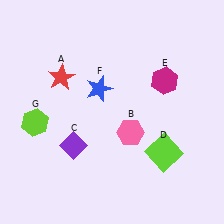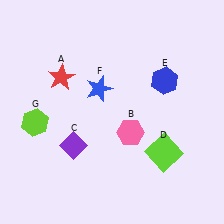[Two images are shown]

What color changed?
The hexagon (E) changed from magenta in Image 1 to blue in Image 2.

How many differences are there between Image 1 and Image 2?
There is 1 difference between the two images.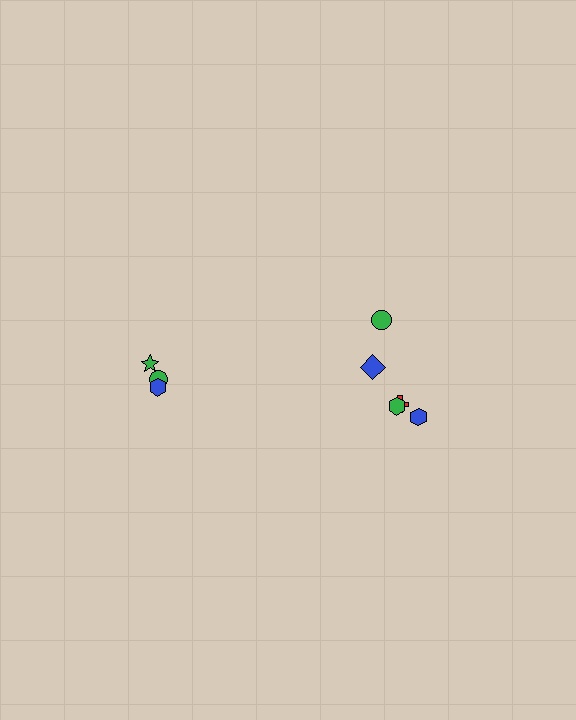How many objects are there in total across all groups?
There are 8 objects.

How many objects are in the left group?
There are 3 objects.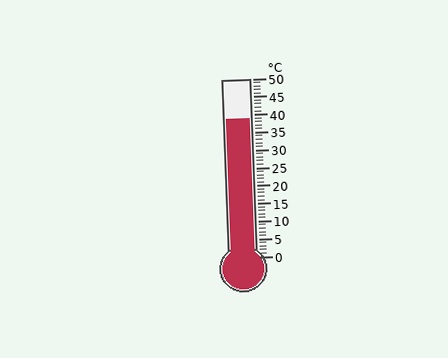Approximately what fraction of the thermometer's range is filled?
The thermometer is filled to approximately 80% of its range.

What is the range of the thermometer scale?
The thermometer scale ranges from 0°C to 50°C.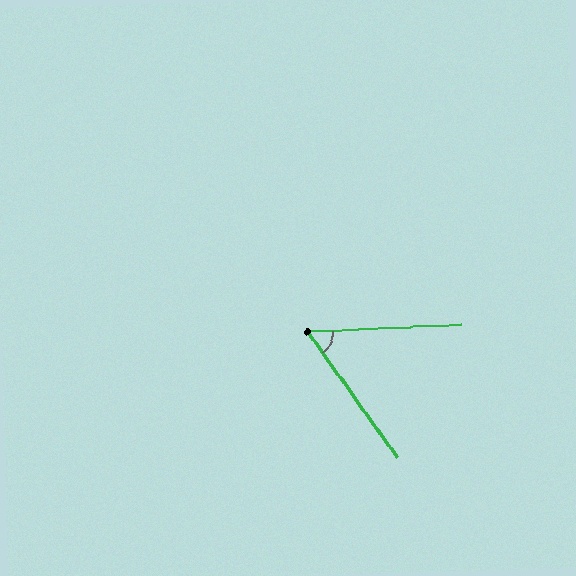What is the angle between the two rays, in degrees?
Approximately 57 degrees.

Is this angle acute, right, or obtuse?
It is acute.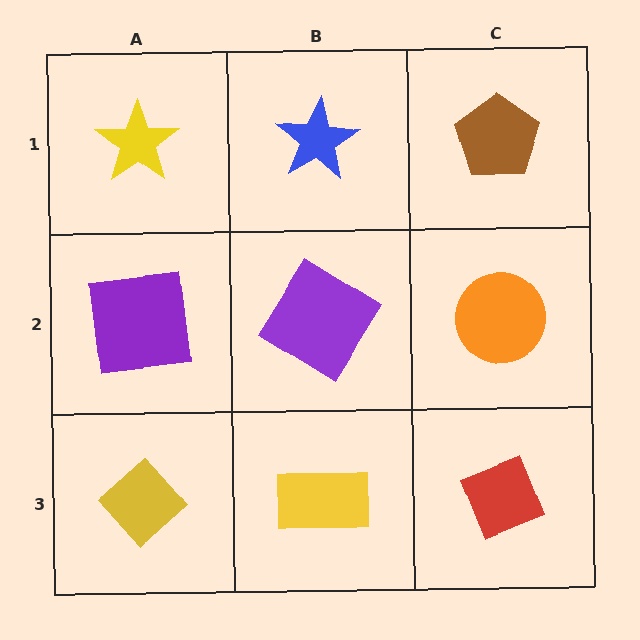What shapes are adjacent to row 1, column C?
An orange circle (row 2, column C), a blue star (row 1, column B).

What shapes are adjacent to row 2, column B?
A blue star (row 1, column B), a yellow rectangle (row 3, column B), a purple square (row 2, column A), an orange circle (row 2, column C).